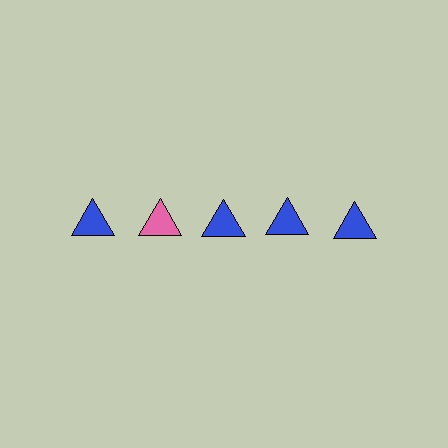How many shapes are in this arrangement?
There are 5 shapes arranged in a grid pattern.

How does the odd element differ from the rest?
It has a different color: pink instead of blue.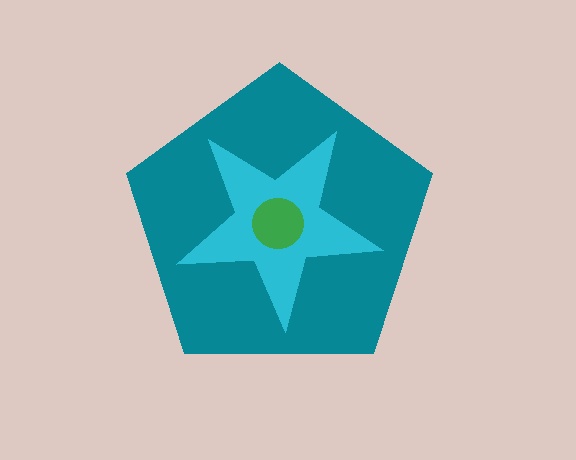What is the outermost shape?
The teal pentagon.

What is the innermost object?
The green circle.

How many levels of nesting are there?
3.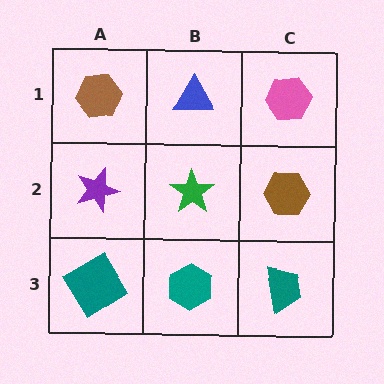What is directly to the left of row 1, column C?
A blue triangle.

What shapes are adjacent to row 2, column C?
A pink hexagon (row 1, column C), a teal trapezoid (row 3, column C), a green star (row 2, column B).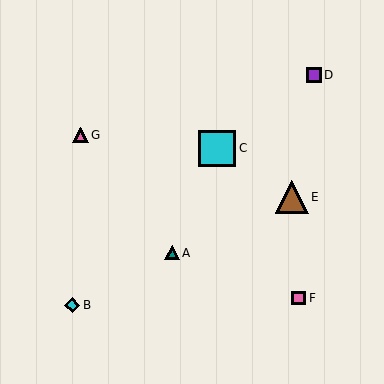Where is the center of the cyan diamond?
The center of the cyan diamond is at (72, 305).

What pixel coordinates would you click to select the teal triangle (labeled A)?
Click at (172, 253) to select the teal triangle A.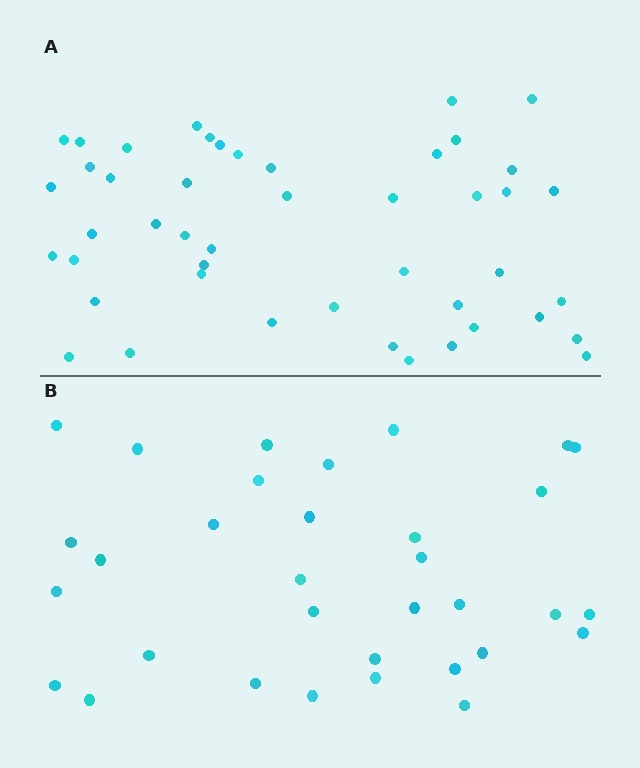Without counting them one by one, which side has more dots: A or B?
Region A (the top region) has more dots.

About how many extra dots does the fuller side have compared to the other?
Region A has approximately 15 more dots than region B.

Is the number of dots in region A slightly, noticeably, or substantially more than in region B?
Region A has noticeably more, but not dramatically so. The ratio is roughly 1.4 to 1.